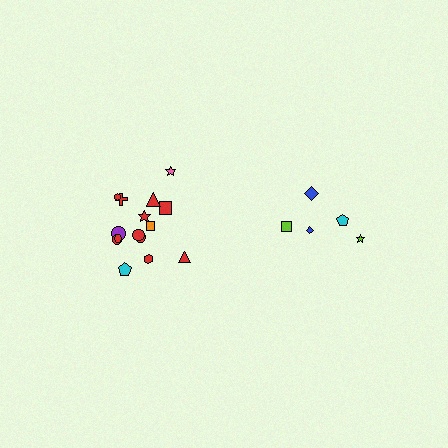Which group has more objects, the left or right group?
The left group.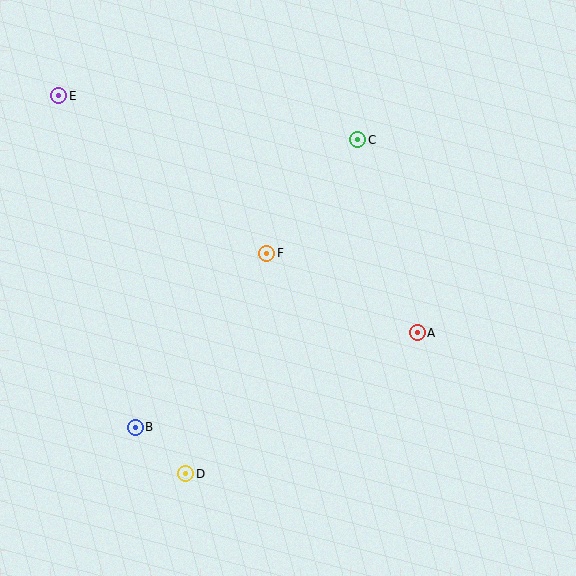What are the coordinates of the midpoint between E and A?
The midpoint between E and A is at (238, 214).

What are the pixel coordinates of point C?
Point C is at (358, 140).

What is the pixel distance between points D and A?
The distance between D and A is 271 pixels.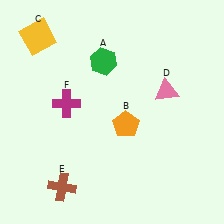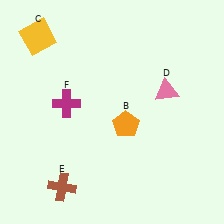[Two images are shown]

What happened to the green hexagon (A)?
The green hexagon (A) was removed in Image 2. It was in the top-left area of Image 1.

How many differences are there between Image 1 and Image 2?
There is 1 difference between the two images.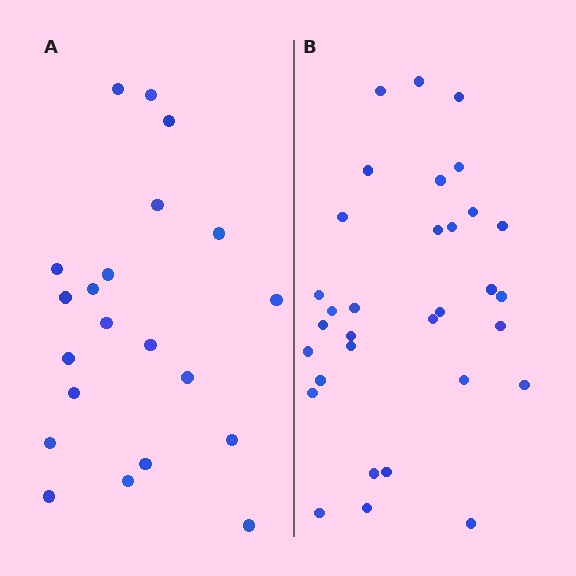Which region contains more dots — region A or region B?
Region B (the right region) has more dots.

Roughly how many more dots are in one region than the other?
Region B has roughly 12 or so more dots than region A.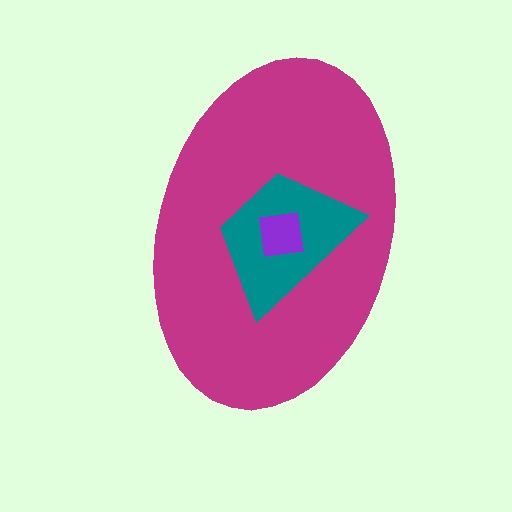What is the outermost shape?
The magenta ellipse.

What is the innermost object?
The purple square.